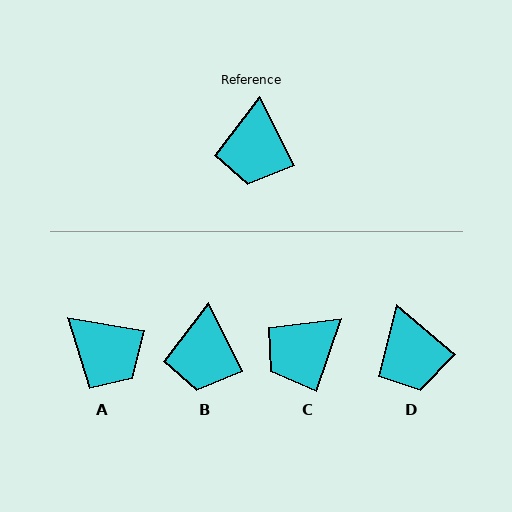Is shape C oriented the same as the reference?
No, it is off by about 46 degrees.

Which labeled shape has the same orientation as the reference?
B.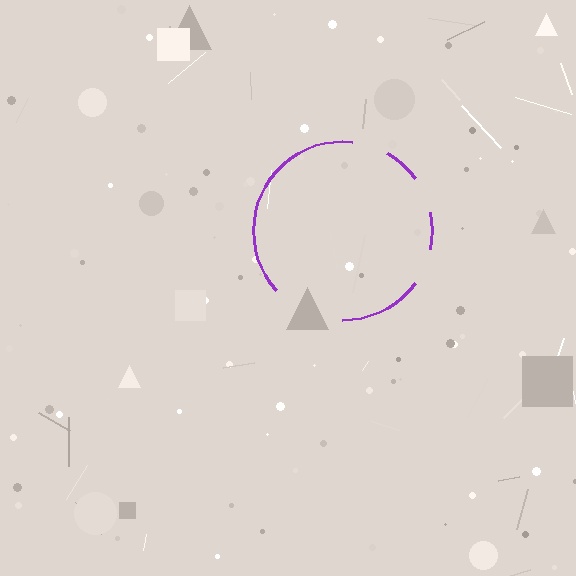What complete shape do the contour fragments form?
The contour fragments form a circle.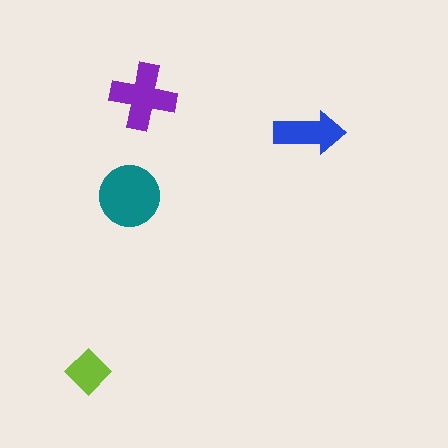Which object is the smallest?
The lime diamond.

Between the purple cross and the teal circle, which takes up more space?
The teal circle.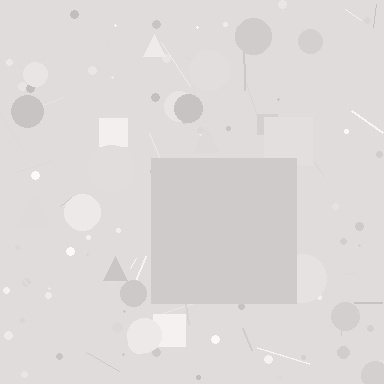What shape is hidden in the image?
A square is hidden in the image.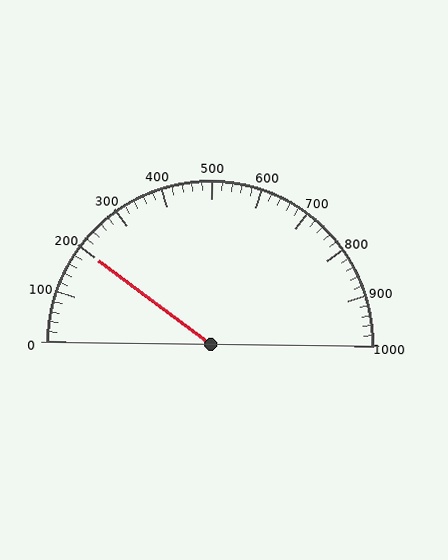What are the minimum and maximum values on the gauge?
The gauge ranges from 0 to 1000.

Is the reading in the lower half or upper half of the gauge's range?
The reading is in the lower half of the range (0 to 1000).